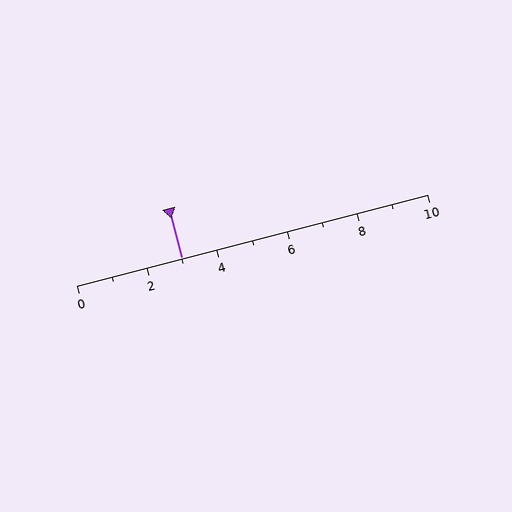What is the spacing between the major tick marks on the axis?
The major ticks are spaced 2 apart.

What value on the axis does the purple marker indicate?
The marker indicates approximately 3.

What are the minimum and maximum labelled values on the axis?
The axis runs from 0 to 10.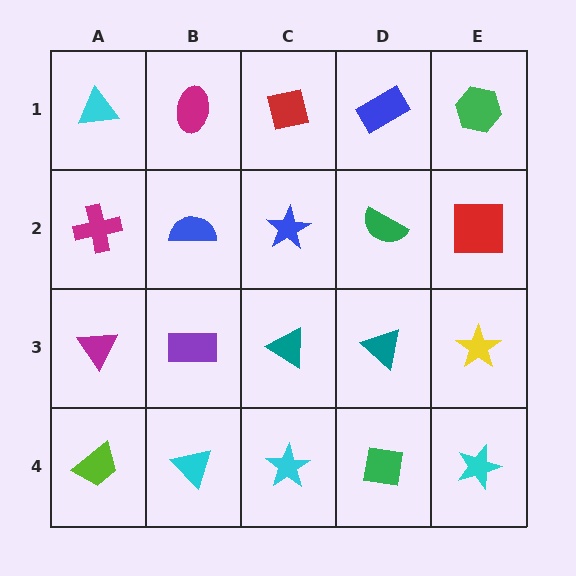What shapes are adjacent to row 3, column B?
A blue semicircle (row 2, column B), a cyan triangle (row 4, column B), a magenta triangle (row 3, column A), a teal triangle (row 3, column C).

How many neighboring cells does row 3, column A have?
3.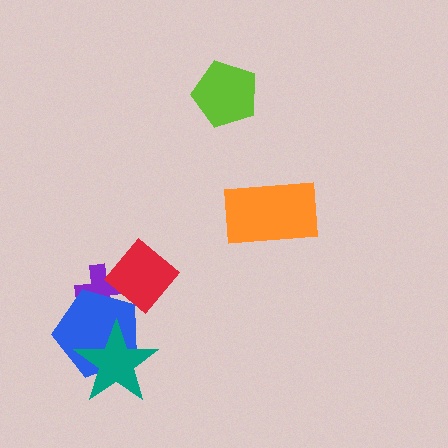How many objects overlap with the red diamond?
2 objects overlap with the red diamond.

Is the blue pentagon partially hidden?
Yes, it is partially covered by another shape.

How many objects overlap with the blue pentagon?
3 objects overlap with the blue pentagon.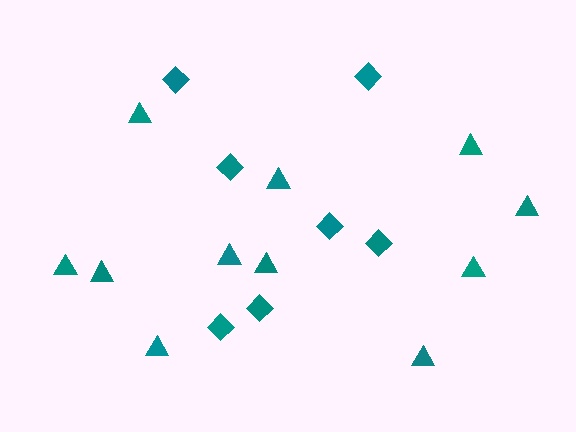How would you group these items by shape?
There are 2 groups: one group of triangles (11) and one group of diamonds (7).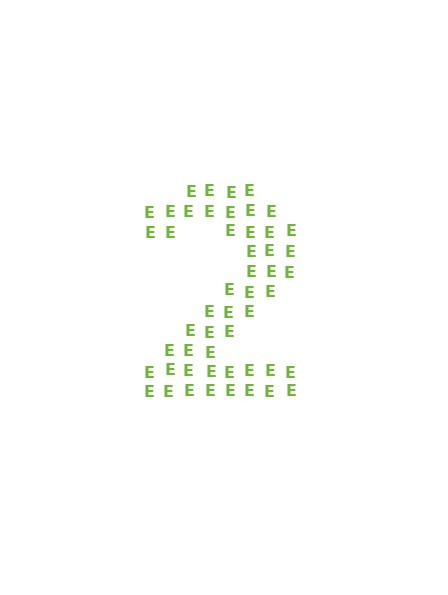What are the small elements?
The small elements are letter E's.